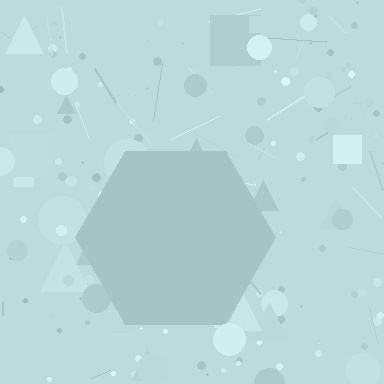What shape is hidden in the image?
A hexagon is hidden in the image.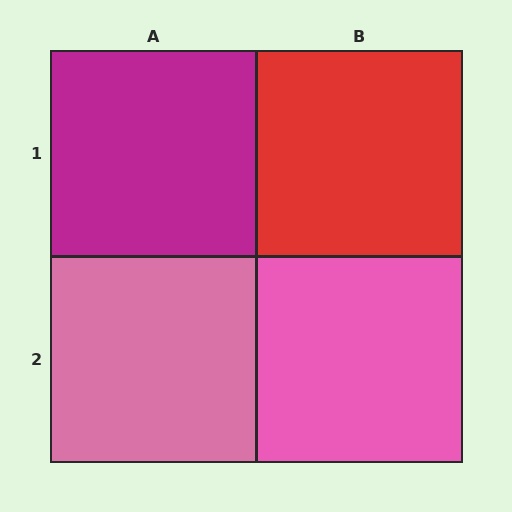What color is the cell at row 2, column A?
Pink.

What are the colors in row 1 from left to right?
Magenta, red.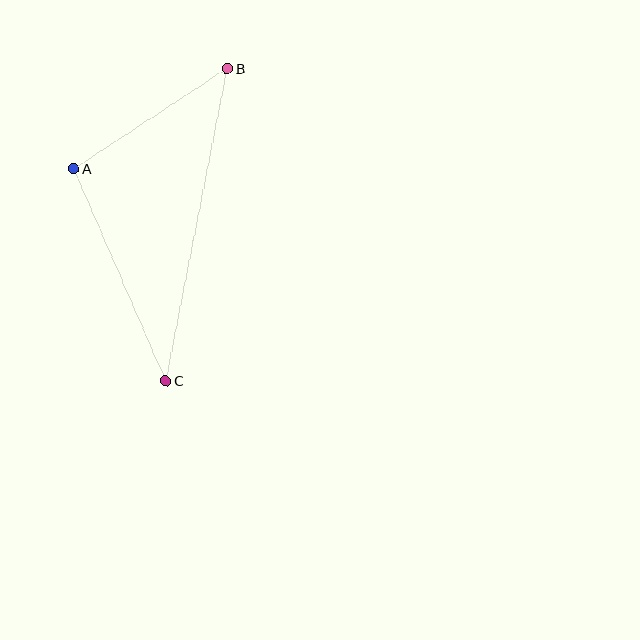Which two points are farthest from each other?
Points B and C are farthest from each other.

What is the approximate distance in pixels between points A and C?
The distance between A and C is approximately 231 pixels.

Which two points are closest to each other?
Points A and B are closest to each other.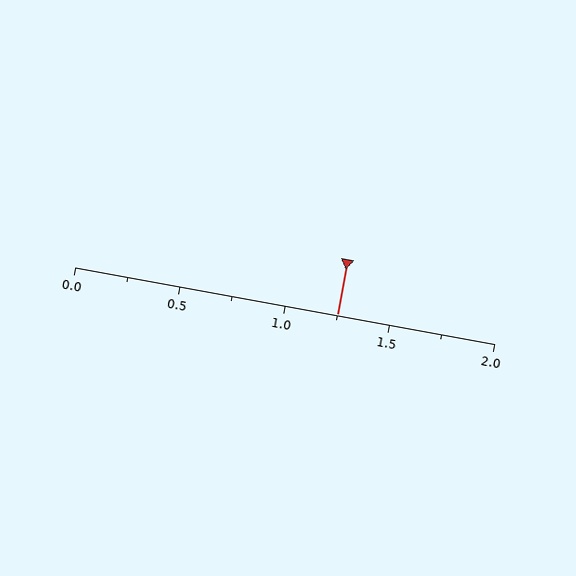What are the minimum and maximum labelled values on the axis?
The axis runs from 0.0 to 2.0.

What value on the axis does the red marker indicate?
The marker indicates approximately 1.25.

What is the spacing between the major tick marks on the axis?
The major ticks are spaced 0.5 apart.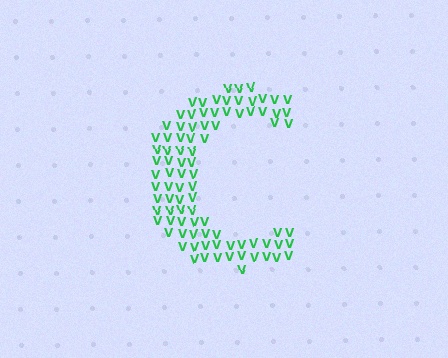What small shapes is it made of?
It is made of small letter V's.